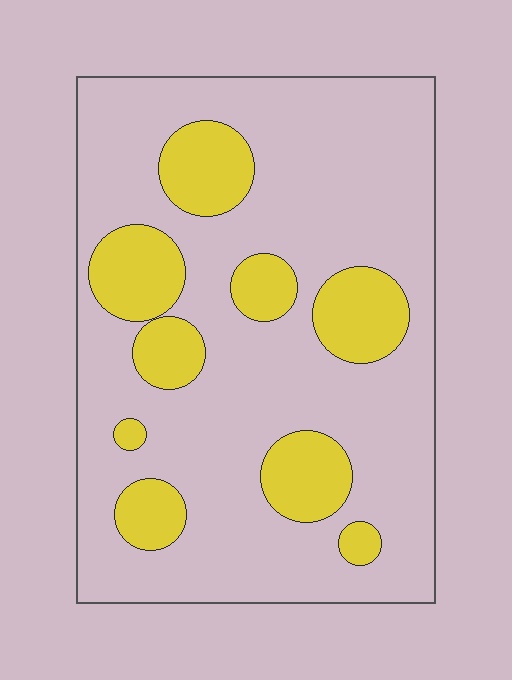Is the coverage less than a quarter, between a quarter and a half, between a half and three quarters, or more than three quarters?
Less than a quarter.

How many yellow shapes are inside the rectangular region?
9.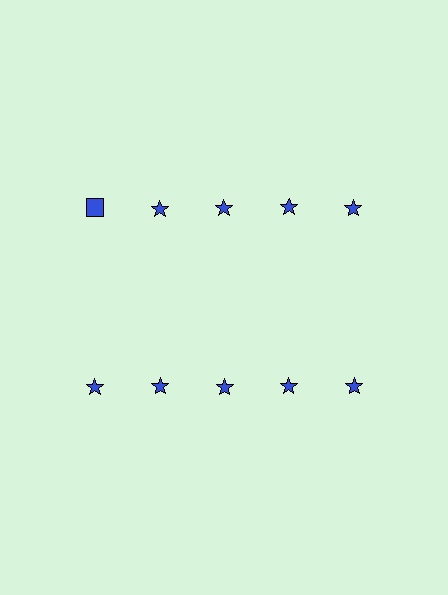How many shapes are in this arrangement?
There are 10 shapes arranged in a grid pattern.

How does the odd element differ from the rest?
It has a different shape: square instead of star.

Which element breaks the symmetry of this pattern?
The blue square in the top row, leftmost column breaks the symmetry. All other shapes are blue stars.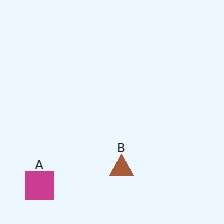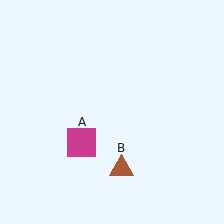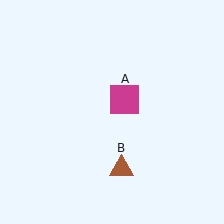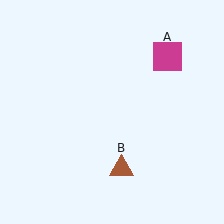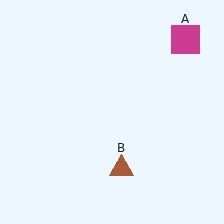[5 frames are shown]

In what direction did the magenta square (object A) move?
The magenta square (object A) moved up and to the right.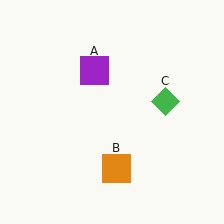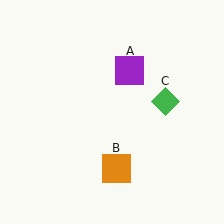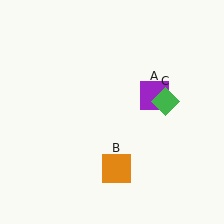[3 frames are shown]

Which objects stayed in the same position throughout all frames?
Orange square (object B) and green diamond (object C) remained stationary.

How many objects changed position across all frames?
1 object changed position: purple square (object A).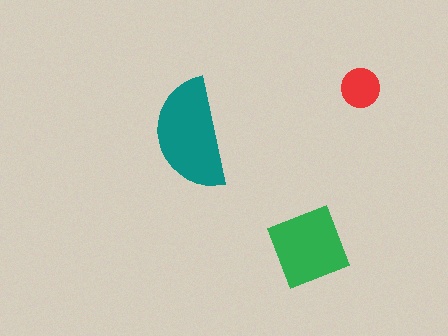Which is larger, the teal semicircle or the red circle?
The teal semicircle.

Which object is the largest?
The teal semicircle.